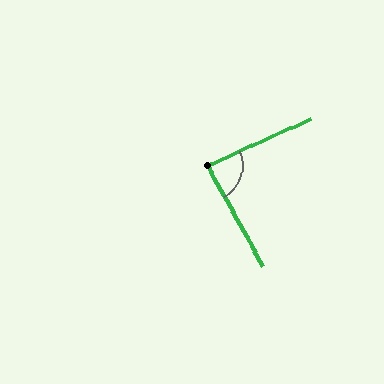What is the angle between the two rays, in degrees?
Approximately 85 degrees.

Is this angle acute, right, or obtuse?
It is approximately a right angle.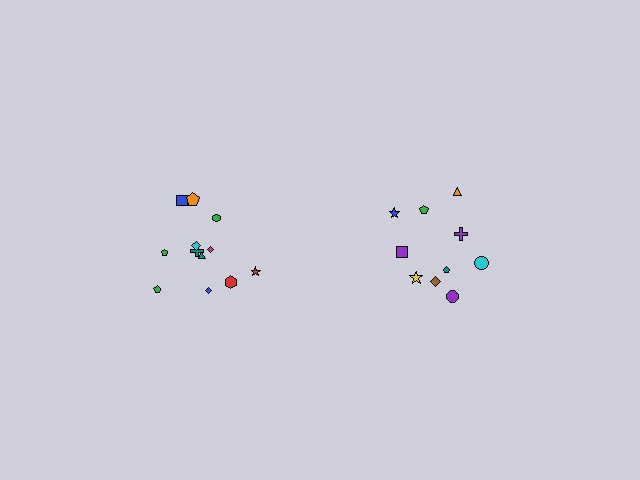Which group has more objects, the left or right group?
The left group.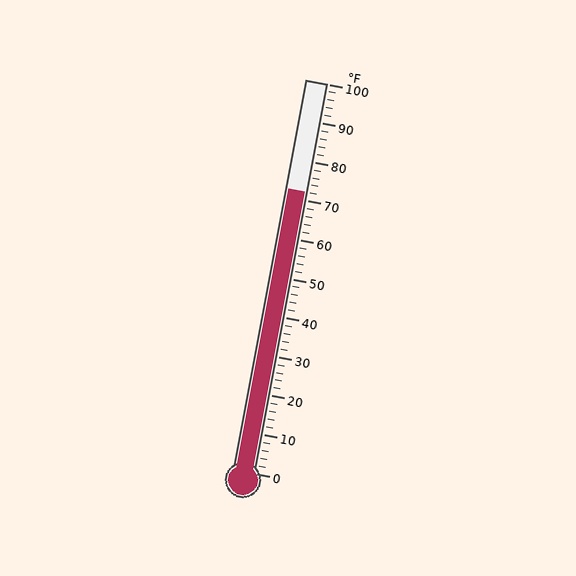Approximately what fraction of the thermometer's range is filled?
The thermometer is filled to approximately 70% of its range.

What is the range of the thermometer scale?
The thermometer scale ranges from 0°F to 100°F.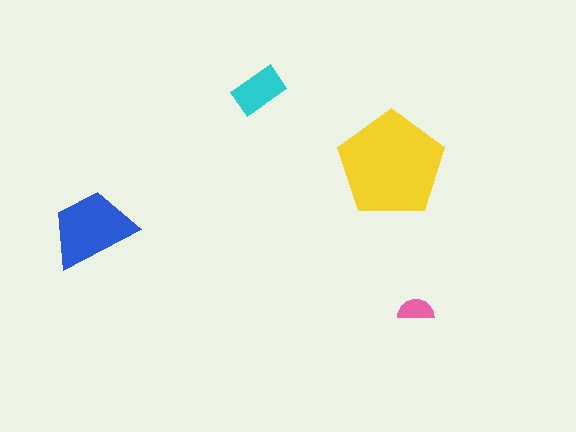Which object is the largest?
The yellow pentagon.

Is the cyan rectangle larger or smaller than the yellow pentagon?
Smaller.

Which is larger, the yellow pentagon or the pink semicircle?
The yellow pentagon.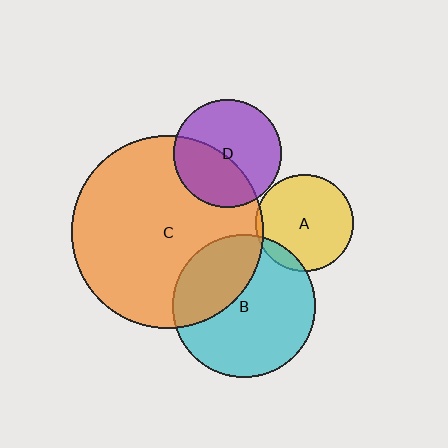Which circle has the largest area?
Circle C (orange).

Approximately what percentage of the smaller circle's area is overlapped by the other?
Approximately 5%.